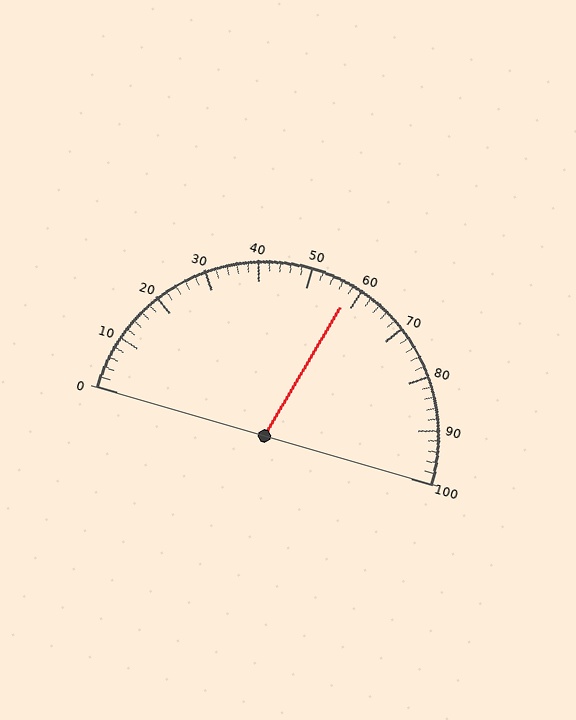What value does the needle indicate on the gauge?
The needle indicates approximately 58.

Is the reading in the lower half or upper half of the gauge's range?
The reading is in the upper half of the range (0 to 100).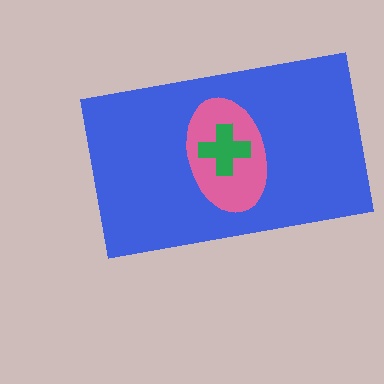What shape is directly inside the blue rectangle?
The pink ellipse.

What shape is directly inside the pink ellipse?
The green cross.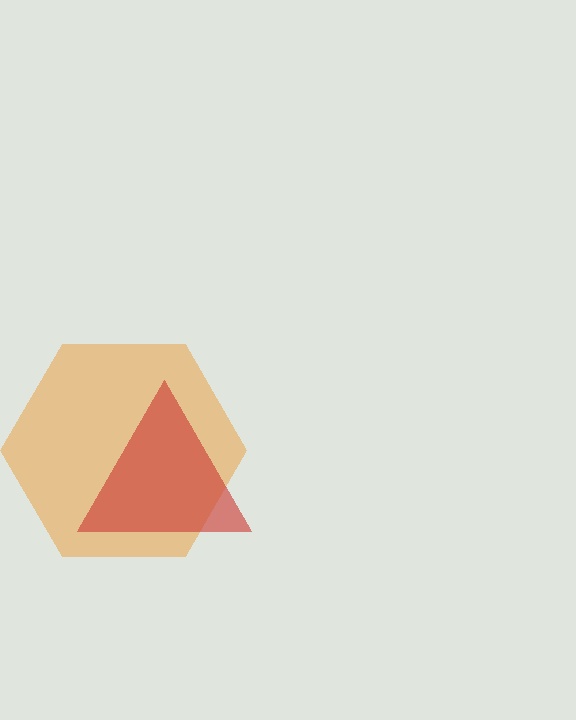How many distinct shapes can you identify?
There are 2 distinct shapes: an orange hexagon, a red triangle.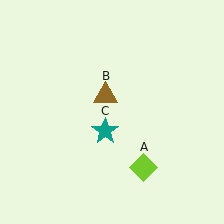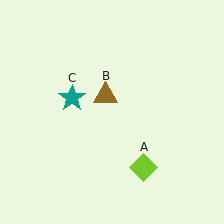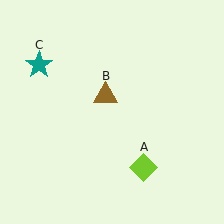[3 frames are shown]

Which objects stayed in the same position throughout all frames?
Lime diamond (object A) and brown triangle (object B) remained stationary.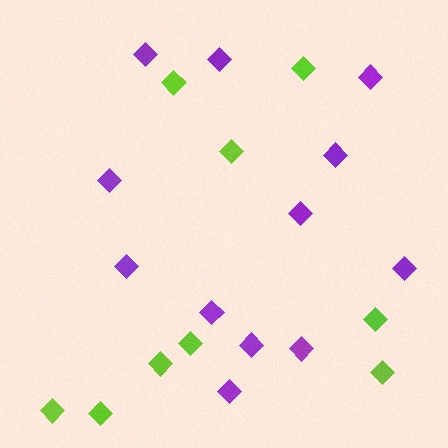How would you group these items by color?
There are 2 groups: one group of purple diamonds (12) and one group of lime diamonds (9).